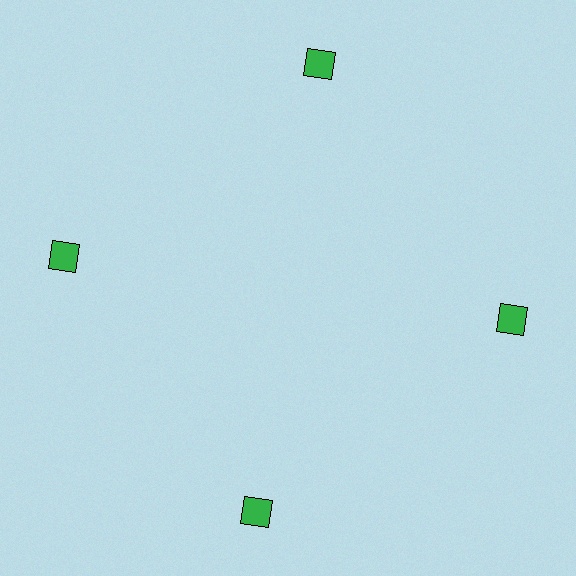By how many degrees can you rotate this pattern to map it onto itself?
The pattern maps onto itself every 90 degrees of rotation.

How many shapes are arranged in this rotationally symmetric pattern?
There are 4 shapes, arranged in 4 groups of 1.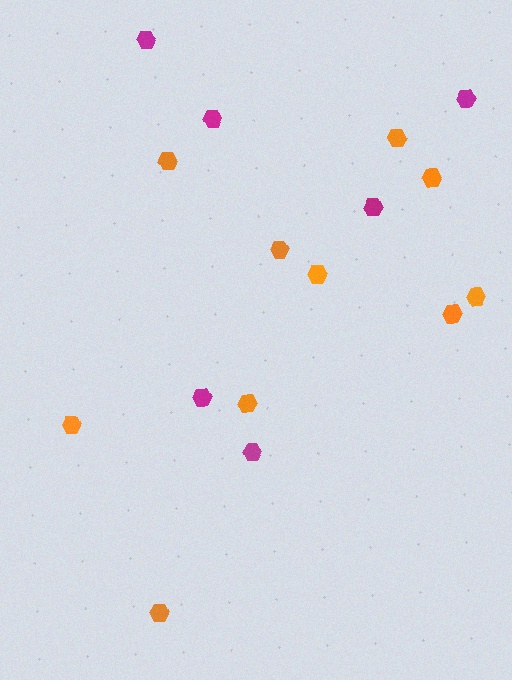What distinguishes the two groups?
There are 2 groups: one group of magenta hexagons (6) and one group of orange hexagons (10).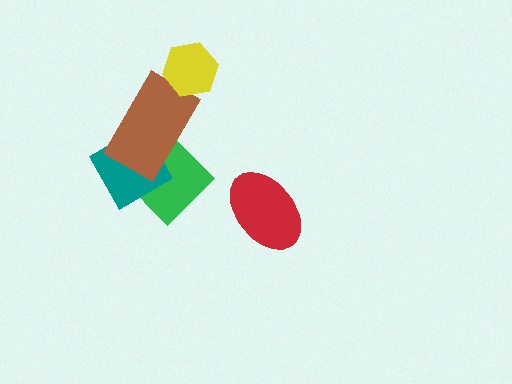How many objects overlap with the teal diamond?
2 objects overlap with the teal diamond.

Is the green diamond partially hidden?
Yes, it is partially covered by another shape.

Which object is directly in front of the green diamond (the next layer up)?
The teal diamond is directly in front of the green diamond.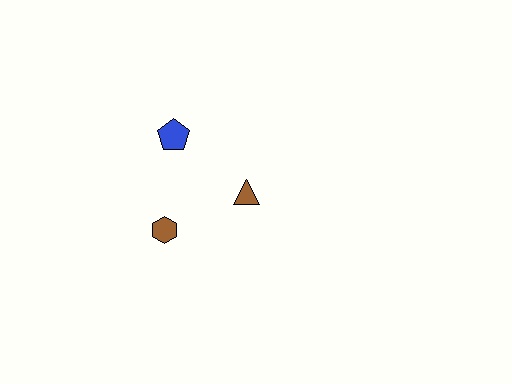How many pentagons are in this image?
There is 1 pentagon.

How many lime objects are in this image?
There are no lime objects.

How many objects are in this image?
There are 3 objects.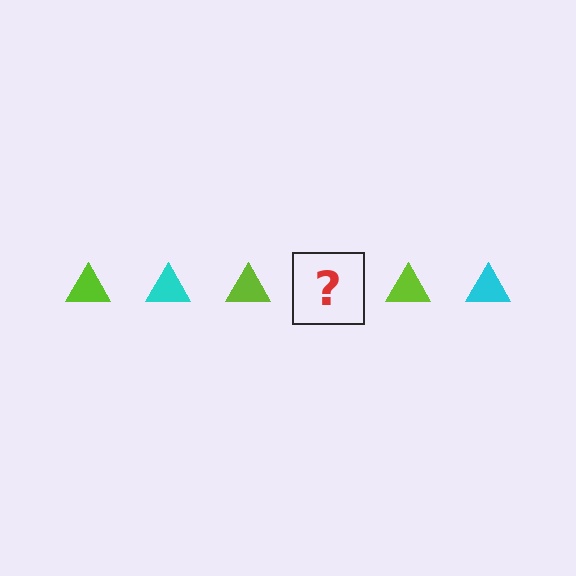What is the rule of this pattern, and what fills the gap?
The rule is that the pattern cycles through lime, cyan triangles. The gap should be filled with a cyan triangle.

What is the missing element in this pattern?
The missing element is a cyan triangle.